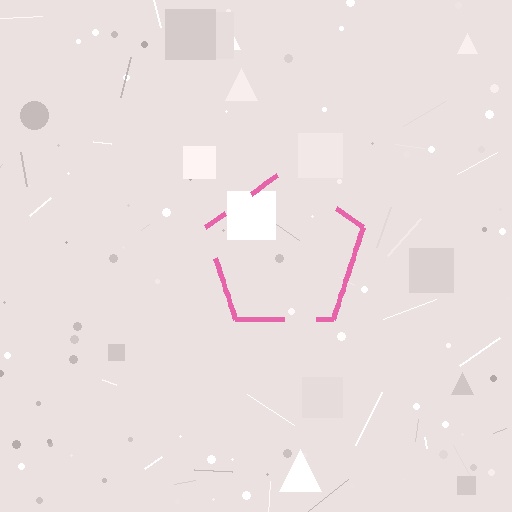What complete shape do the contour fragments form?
The contour fragments form a pentagon.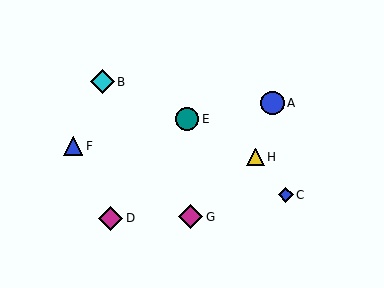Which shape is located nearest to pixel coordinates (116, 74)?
The cyan diamond (labeled B) at (102, 82) is nearest to that location.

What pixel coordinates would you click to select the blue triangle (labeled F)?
Click at (73, 146) to select the blue triangle F.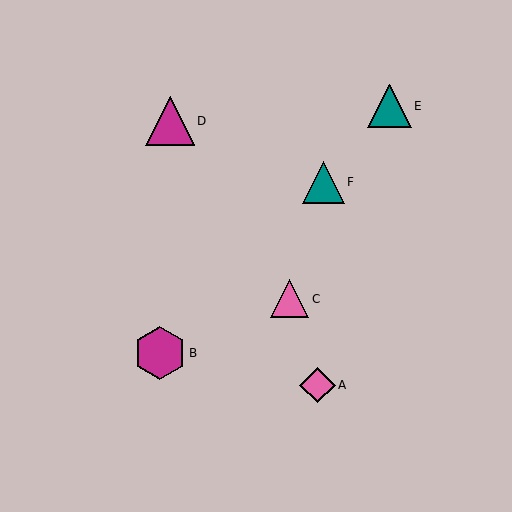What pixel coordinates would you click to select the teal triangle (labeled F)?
Click at (323, 182) to select the teal triangle F.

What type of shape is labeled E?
Shape E is a teal triangle.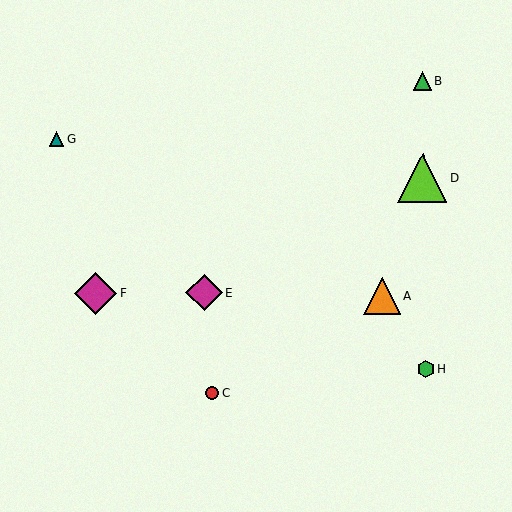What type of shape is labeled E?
Shape E is a magenta diamond.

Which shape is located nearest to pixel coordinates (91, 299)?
The magenta diamond (labeled F) at (96, 294) is nearest to that location.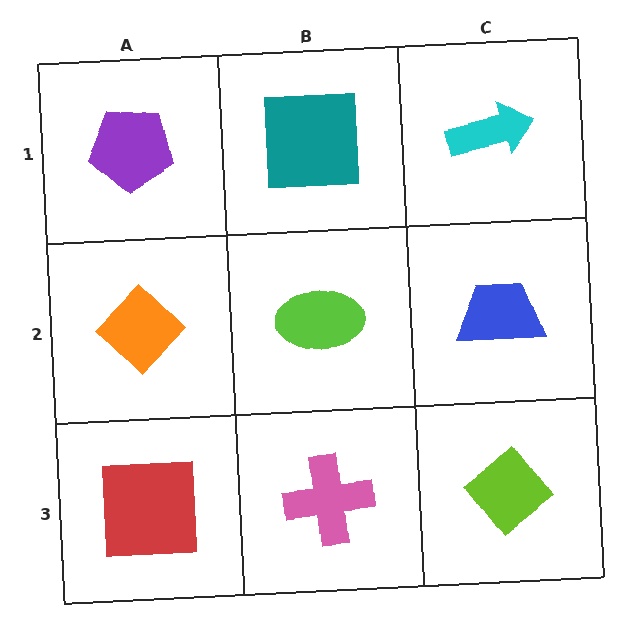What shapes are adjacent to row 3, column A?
An orange diamond (row 2, column A), a pink cross (row 3, column B).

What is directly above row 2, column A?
A purple pentagon.